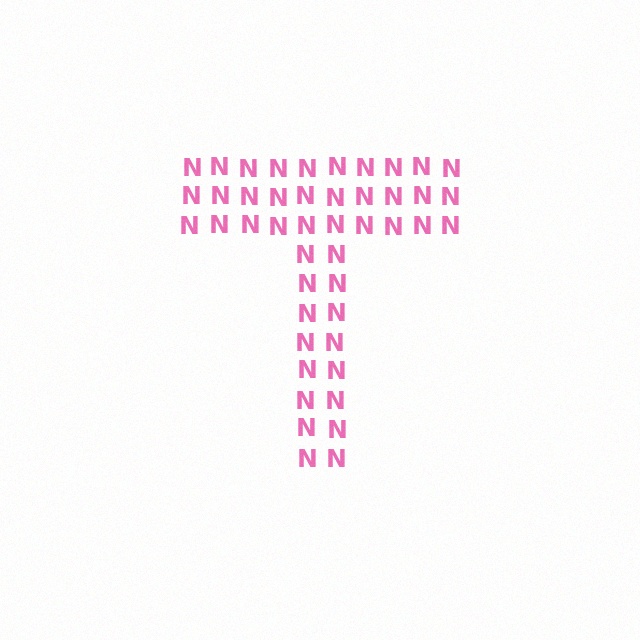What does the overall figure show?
The overall figure shows the letter T.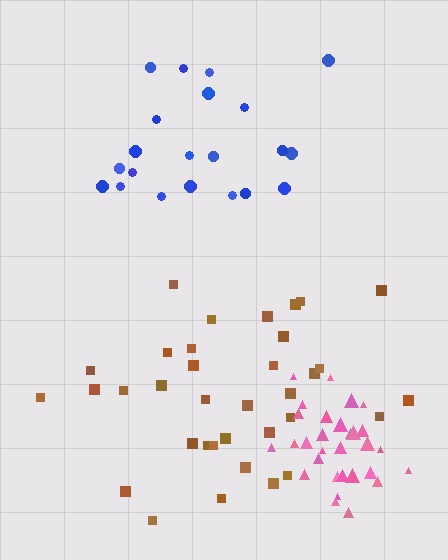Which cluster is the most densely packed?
Pink.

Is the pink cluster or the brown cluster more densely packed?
Pink.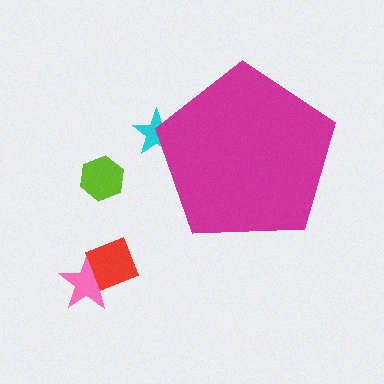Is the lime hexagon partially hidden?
No, the lime hexagon is fully visible.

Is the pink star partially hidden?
No, the pink star is fully visible.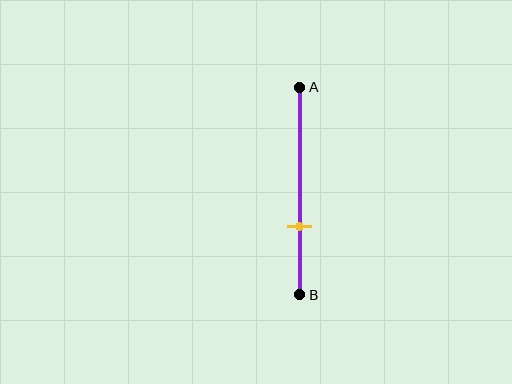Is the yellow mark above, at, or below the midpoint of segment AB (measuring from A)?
The yellow mark is below the midpoint of segment AB.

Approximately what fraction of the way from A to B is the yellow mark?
The yellow mark is approximately 65% of the way from A to B.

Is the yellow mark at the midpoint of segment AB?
No, the mark is at about 65% from A, not at the 50% midpoint.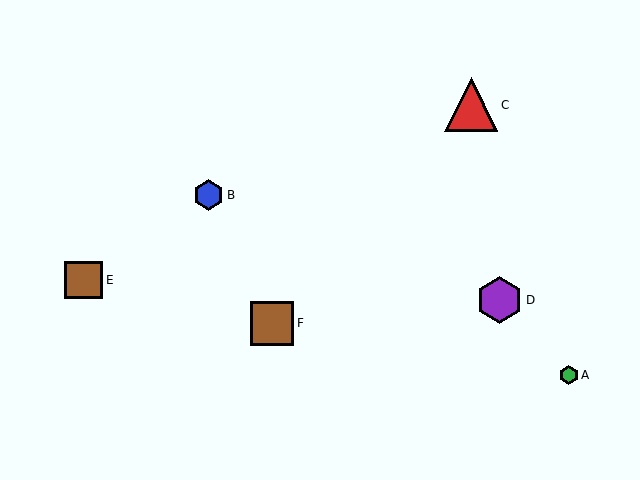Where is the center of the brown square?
The center of the brown square is at (84, 280).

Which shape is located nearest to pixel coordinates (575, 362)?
The green hexagon (labeled A) at (569, 375) is nearest to that location.